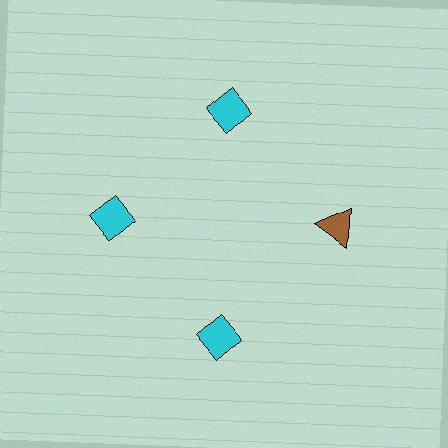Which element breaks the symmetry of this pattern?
The brown triangle at roughly the 3 o'clock position breaks the symmetry. All other shapes are cyan diamonds.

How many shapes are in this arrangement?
There are 4 shapes arranged in a ring pattern.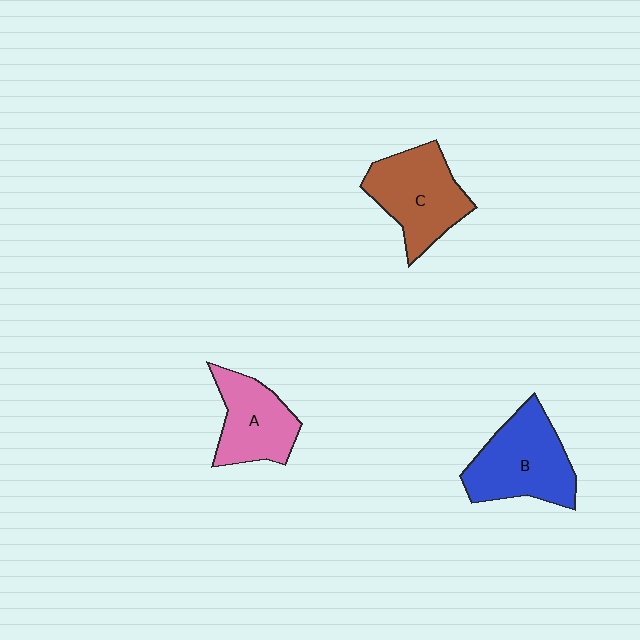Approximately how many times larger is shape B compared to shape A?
Approximately 1.3 times.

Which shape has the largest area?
Shape B (blue).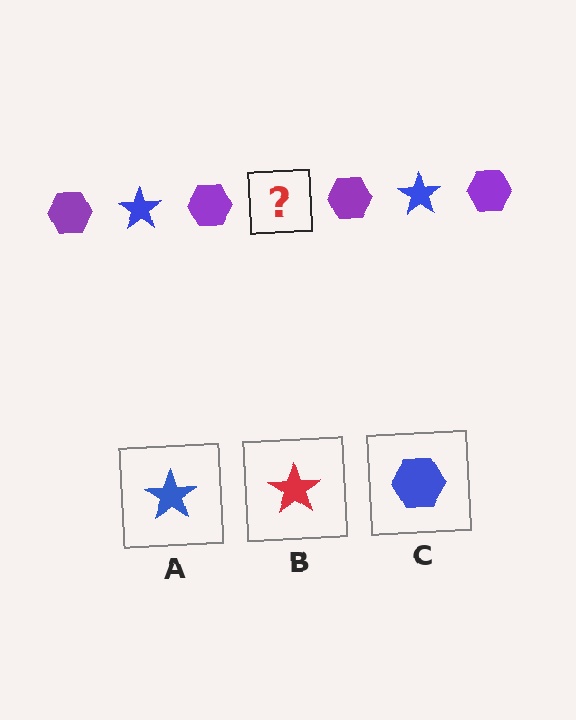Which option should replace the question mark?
Option A.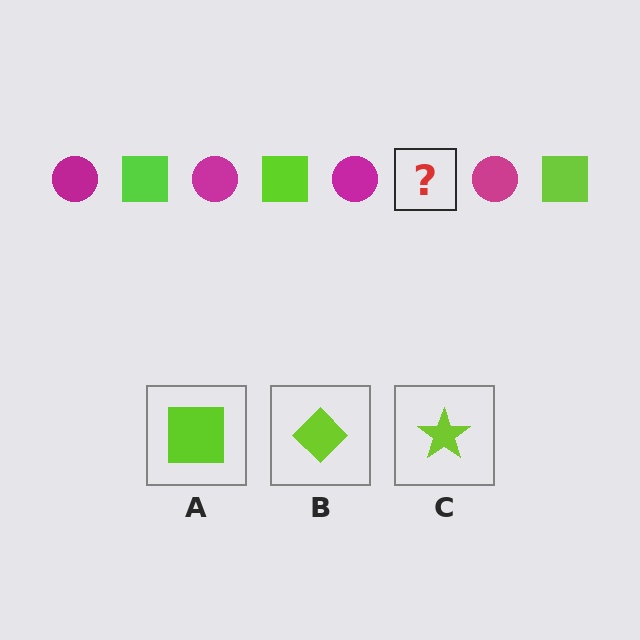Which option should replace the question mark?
Option A.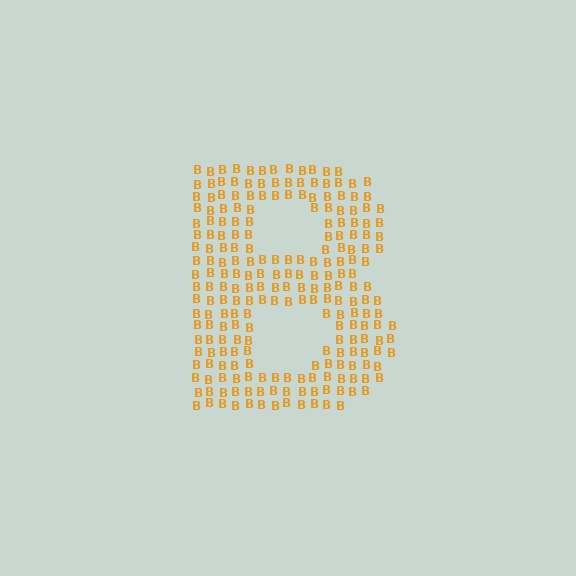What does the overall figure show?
The overall figure shows the letter B.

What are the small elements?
The small elements are letter B's.